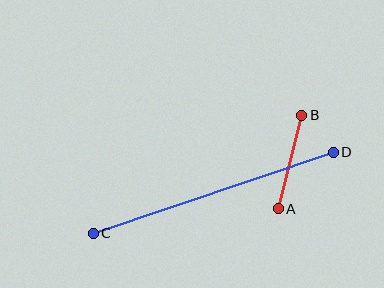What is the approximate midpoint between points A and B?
The midpoint is at approximately (290, 162) pixels.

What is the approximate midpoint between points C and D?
The midpoint is at approximately (213, 193) pixels.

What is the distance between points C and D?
The distance is approximately 253 pixels.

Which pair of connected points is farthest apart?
Points C and D are farthest apart.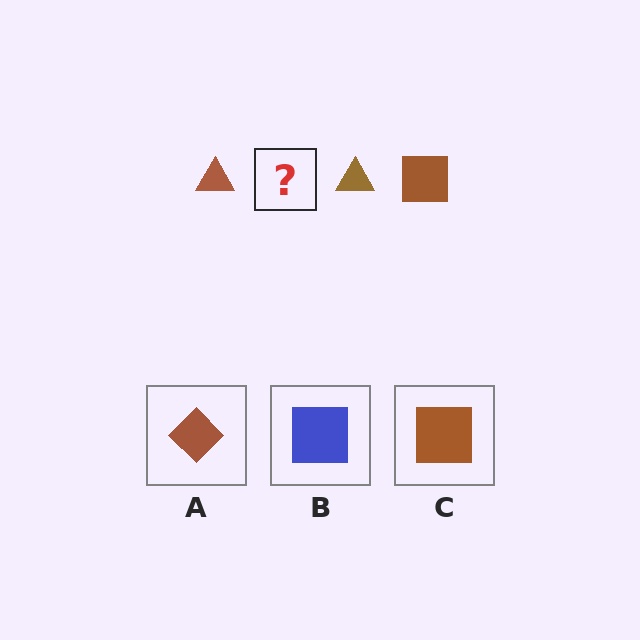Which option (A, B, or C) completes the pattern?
C.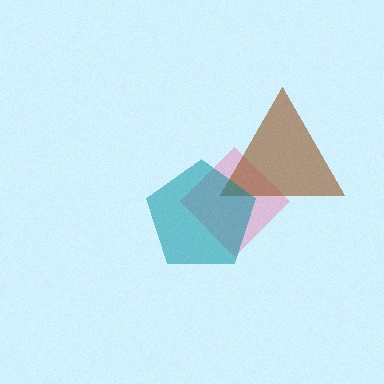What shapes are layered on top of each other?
The layered shapes are: a pink diamond, a brown triangle, a teal pentagon.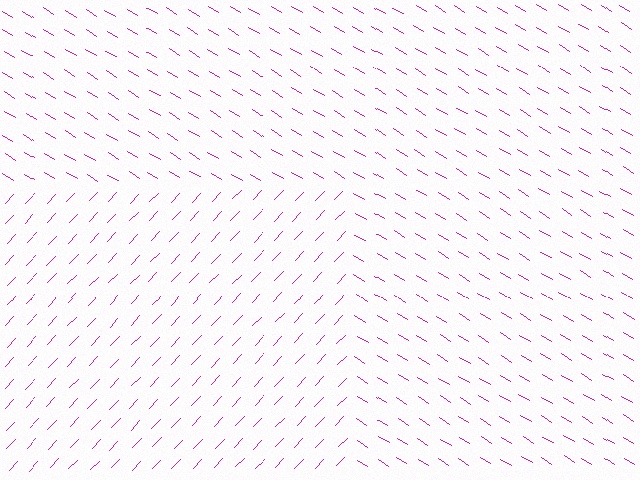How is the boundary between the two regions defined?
The boundary is defined purely by a change in line orientation (approximately 78 degrees difference). All lines are the same color and thickness.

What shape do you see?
I see a rectangle.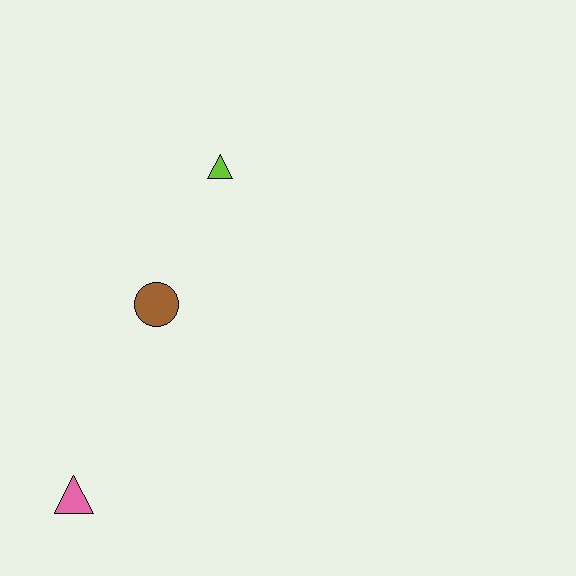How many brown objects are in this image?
There is 1 brown object.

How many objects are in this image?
There are 3 objects.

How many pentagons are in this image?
There are no pentagons.